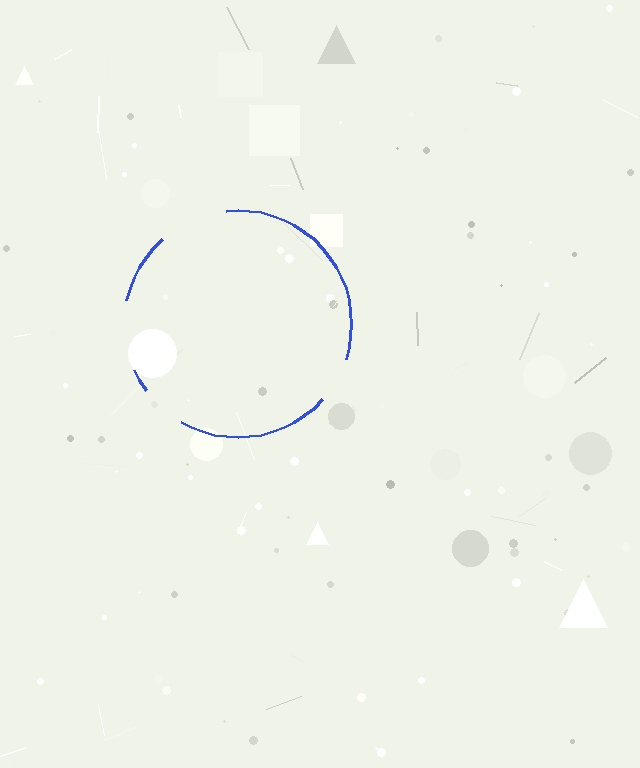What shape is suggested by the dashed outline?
The dashed outline suggests a circle.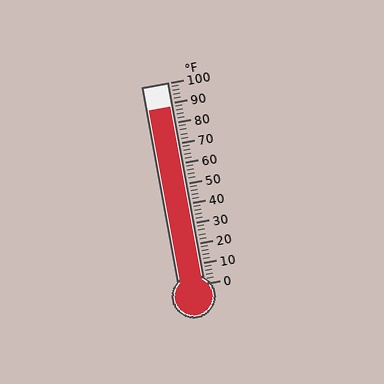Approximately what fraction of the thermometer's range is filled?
The thermometer is filled to approximately 90% of its range.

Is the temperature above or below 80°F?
The temperature is above 80°F.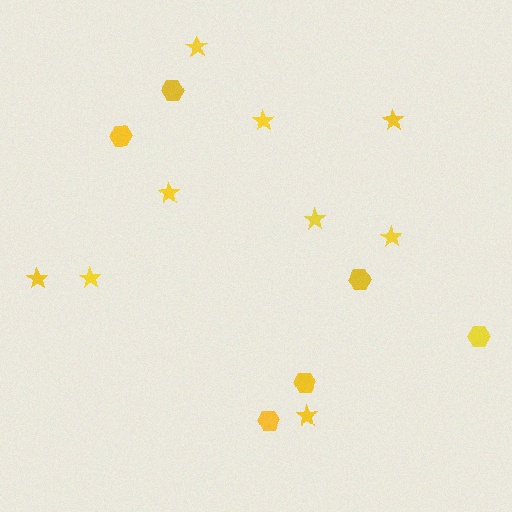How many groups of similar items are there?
There are 2 groups: one group of hexagons (6) and one group of stars (9).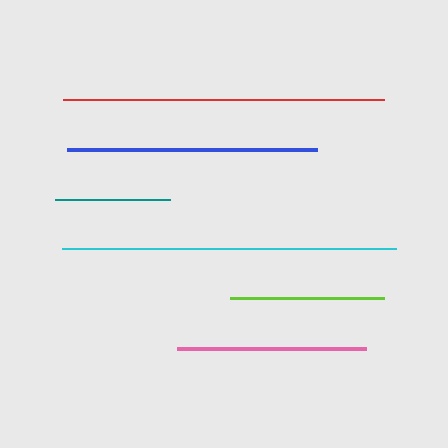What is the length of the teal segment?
The teal segment is approximately 115 pixels long.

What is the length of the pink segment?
The pink segment is approximately 189 pixels long.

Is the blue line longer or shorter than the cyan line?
The cyan line is longer than the blue line.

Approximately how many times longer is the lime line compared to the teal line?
The lime line is approximately 1.3 times the length of the teal line.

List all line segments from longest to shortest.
From longest to shortest: cyan, red, blue, pink, lime, teal.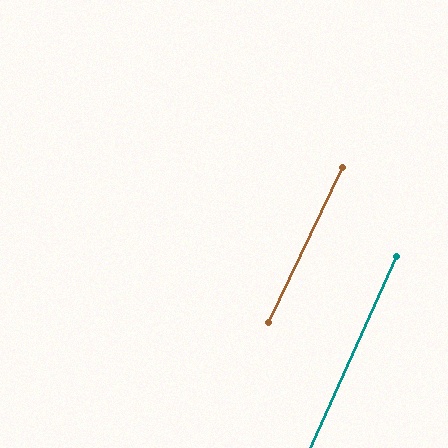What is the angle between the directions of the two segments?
Approximately 2 degrees.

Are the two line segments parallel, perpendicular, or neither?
Parallel — their directions differ by only 1.7°.